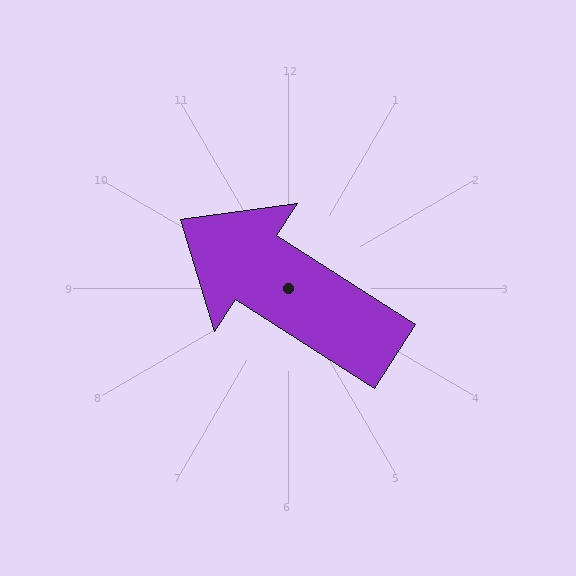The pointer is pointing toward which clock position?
Roughly 10 o'clock.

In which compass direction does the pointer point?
Northwest.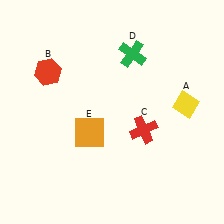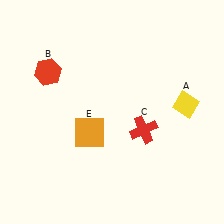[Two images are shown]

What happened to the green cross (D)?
The green cross (D) was removed in Image 2. It was in the top-right area of Image 1.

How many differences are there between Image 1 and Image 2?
There is 1 difference between the two images.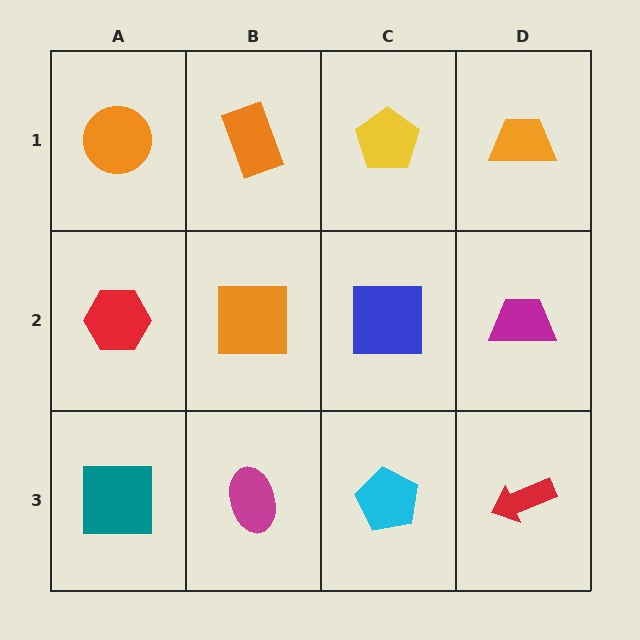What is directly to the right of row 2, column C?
A magenta trapezoid.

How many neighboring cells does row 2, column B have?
4.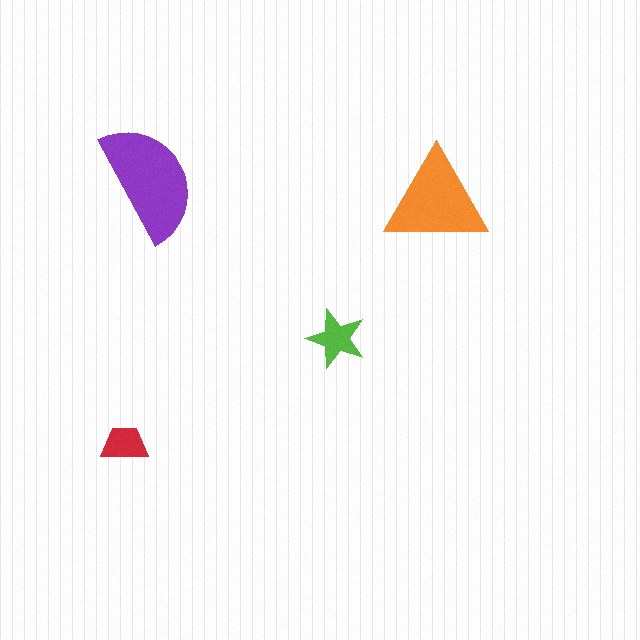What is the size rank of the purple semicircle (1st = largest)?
1st.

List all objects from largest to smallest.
The purple semicircle, the orange triangle, the lime star, the red trapezoid.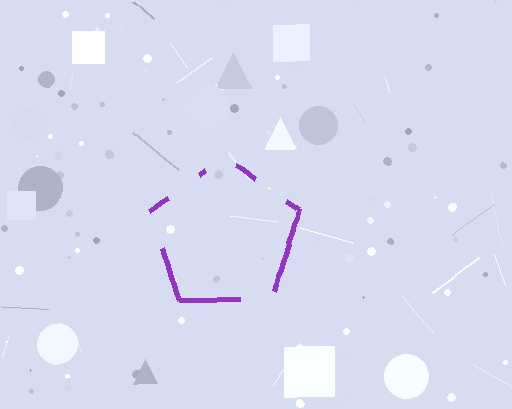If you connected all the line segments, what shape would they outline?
They would outline a pentagon.